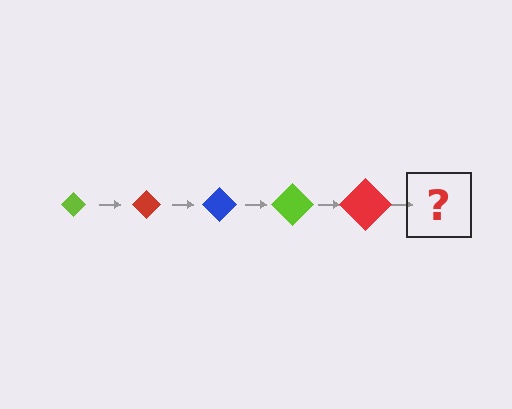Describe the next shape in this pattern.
It should be a blue diamond, larger than the previous one.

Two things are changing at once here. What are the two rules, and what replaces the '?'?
The two rules are that the diamond grows larger each step and the color cycles through lime, red, and blue. The '?' should be a blue diamond, larger than the previous one.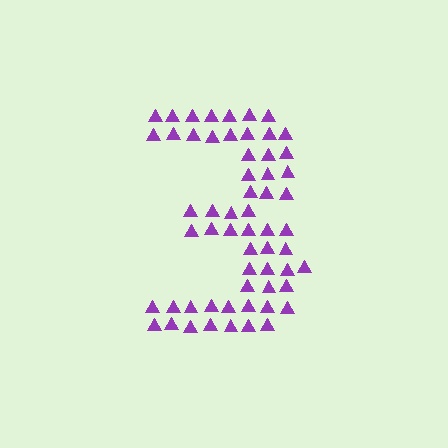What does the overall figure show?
The overall figure shows the digit 3.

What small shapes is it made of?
It is made of small triangles.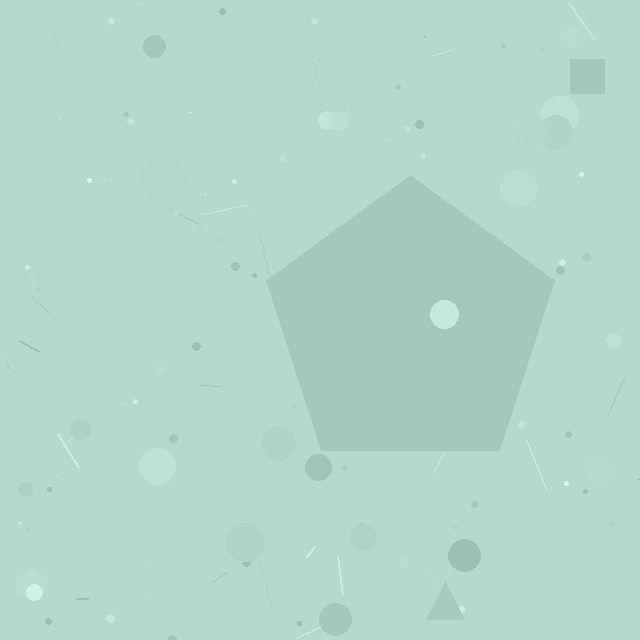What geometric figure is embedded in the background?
A pentagon is embedded in the background.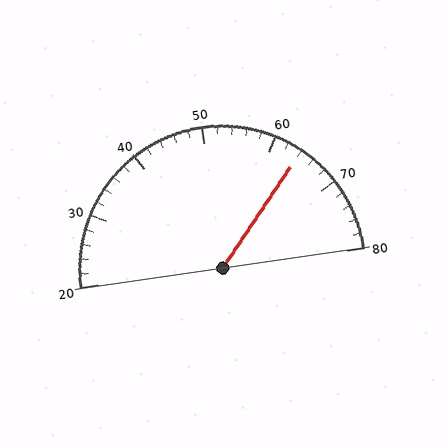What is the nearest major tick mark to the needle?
The nearest major tick mark is 60.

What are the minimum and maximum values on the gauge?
The gauge ranges from 20 to 80.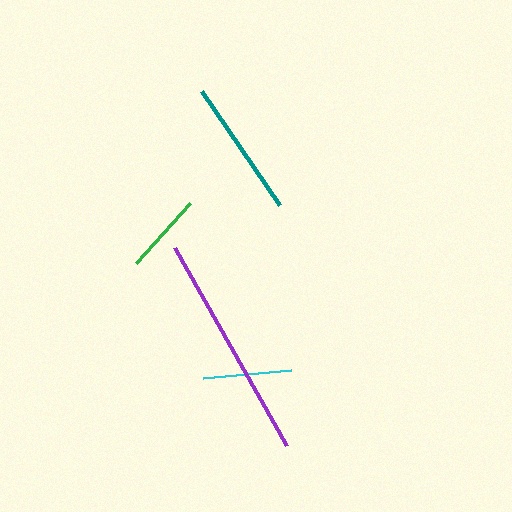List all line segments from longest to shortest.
From longest to shortest: purple, teal, cyan, green.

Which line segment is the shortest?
The green line is the shortest at approximately 81 pixels.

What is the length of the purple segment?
The purple segment is approximately 227 pixels long.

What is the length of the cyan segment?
The cyan segment is approximately 88 pixels long.